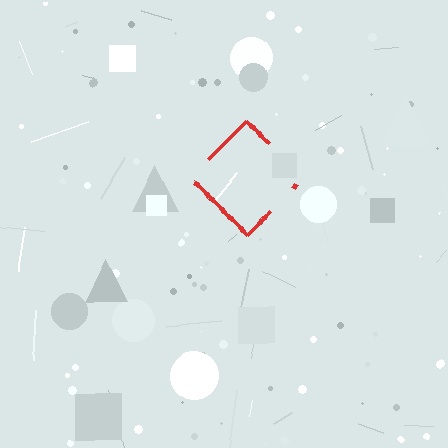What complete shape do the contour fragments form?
The contour fragments form a diamond.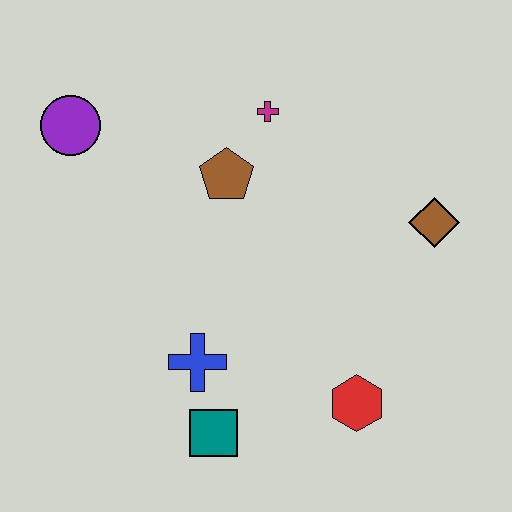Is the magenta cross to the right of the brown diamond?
No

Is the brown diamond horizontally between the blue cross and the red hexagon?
No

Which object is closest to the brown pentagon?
The magenta cross is closest to the brown pentagon.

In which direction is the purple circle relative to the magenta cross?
The purple circle is to the left of the magenta cross.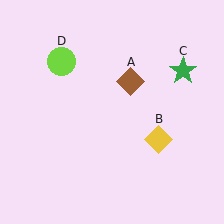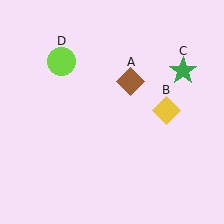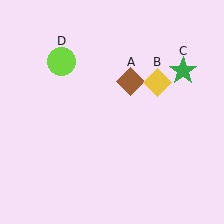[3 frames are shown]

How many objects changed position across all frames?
1 object changed position: yellow diamond (object B).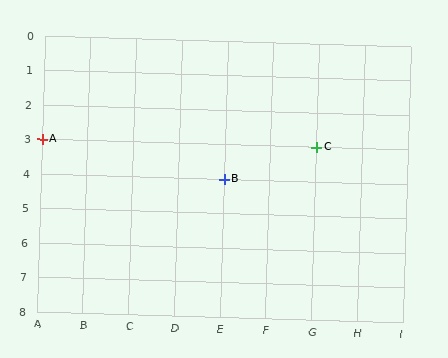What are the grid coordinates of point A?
Point A is at grid coordinates (A, 3).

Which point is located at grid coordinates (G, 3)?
Point C is at (G, 3).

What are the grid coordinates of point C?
Point C is at grid coordinates (G, 3).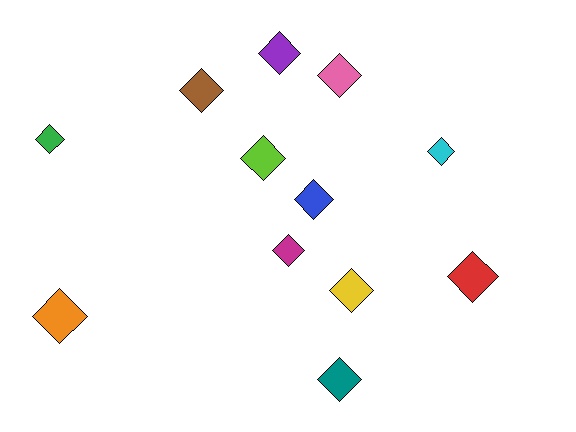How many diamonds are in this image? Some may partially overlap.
There are 12 diamonds.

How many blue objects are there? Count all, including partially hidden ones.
There is 1 blue object.